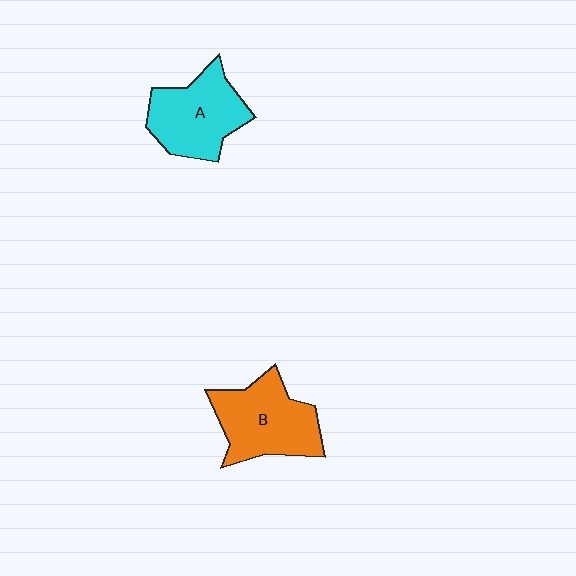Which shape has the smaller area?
Shape A (cyan).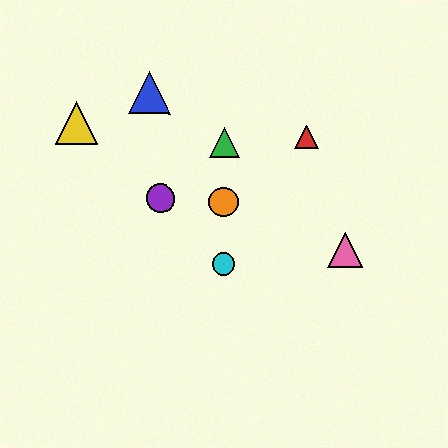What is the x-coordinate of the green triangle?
The green triangle is at x≈224.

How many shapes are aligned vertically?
3 shapes (the green triangle, the orange circle, the cyan circle) are aligned vertically.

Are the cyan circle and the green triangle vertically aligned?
Yes, both are at x≈223.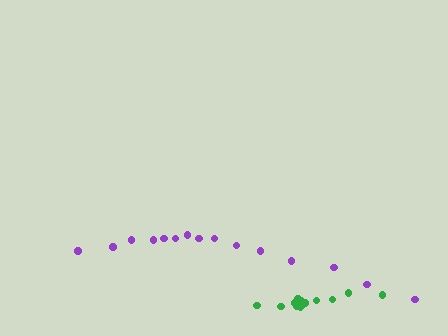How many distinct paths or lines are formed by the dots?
There are 2 distinct paths.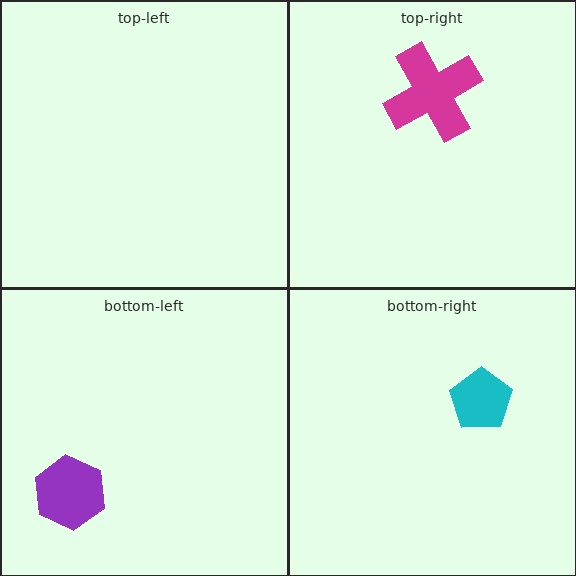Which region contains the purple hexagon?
The bottom-left region.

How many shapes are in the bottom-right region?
1.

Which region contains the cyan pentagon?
The bottom-right region.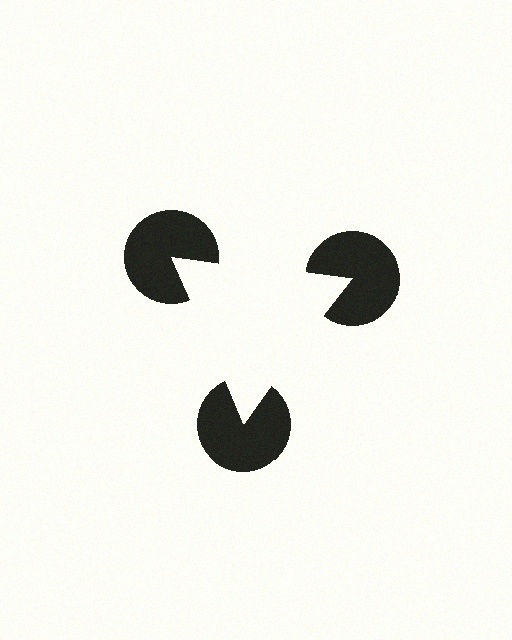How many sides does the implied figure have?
3 sides.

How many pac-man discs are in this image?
There are 3 — one at each vertex of the illusory triangle.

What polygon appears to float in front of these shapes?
An illusory triangle — its edges are inferred from the aligned wedge cuts in the pac-man discs, not physically drawn.